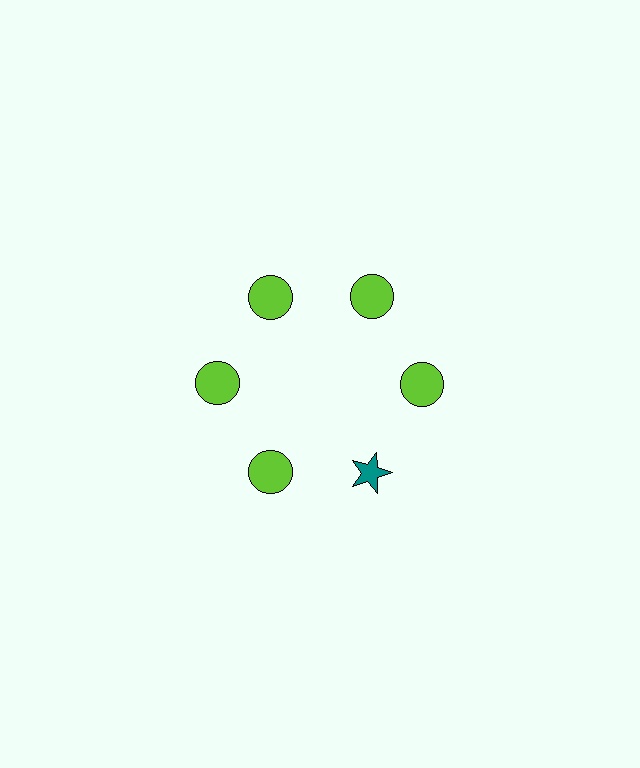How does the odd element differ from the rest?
It differs in both color (teal instead of lime) and shape (star instead of circle).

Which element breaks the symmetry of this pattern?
The teal star at roughly the 5 o'clock position breaks the symmetry. All other shapes are lime circles.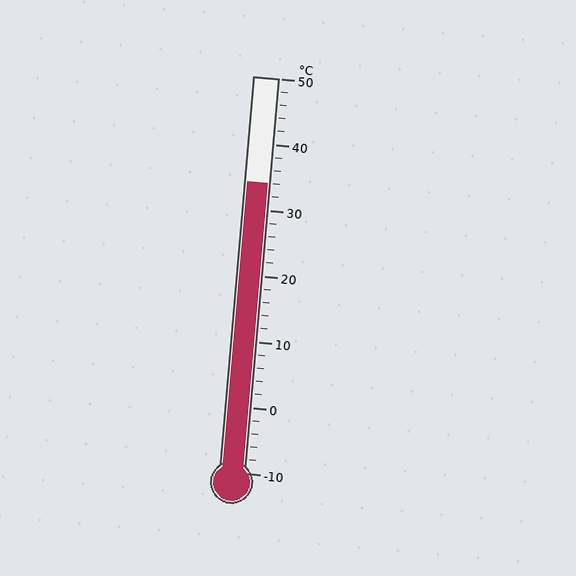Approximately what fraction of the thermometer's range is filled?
The thermometer is filled to approximately 75% of its range.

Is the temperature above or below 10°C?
The temperature is above 10°C.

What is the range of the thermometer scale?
The thermometer scale ranges from -10°C to 50°C.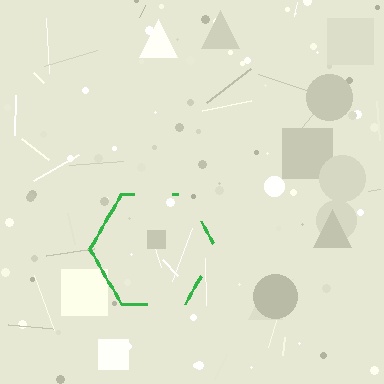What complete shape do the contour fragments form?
The contour fragments form a hexagon.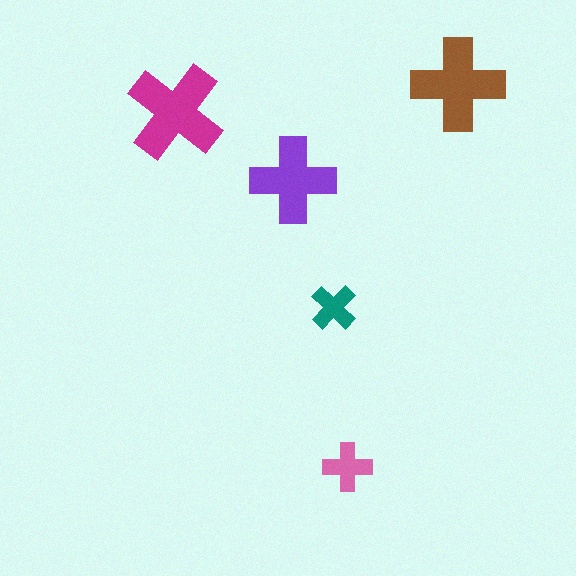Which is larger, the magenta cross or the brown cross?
The magenta one.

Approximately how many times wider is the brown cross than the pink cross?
About 2 times wider.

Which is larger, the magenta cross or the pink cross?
The magenta one.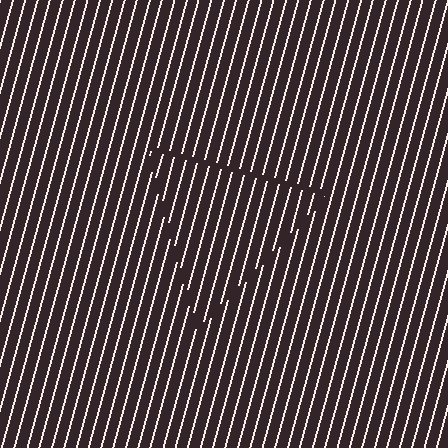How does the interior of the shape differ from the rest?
The interior of the shape contains the same grating, shifted by half a period — the contour is defined by the phase discontinuity where line-ends from the inner and outer gratings abut.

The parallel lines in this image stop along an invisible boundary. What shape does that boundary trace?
An illusory triangle. The interior of the shape contains the same grating, shifted by half a period — the contour is defined by the phase discontinuity where line-ends from the inner and outer gratings abut.